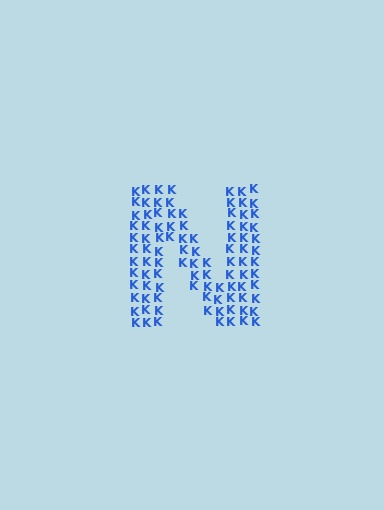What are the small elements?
The small elements are letter K's.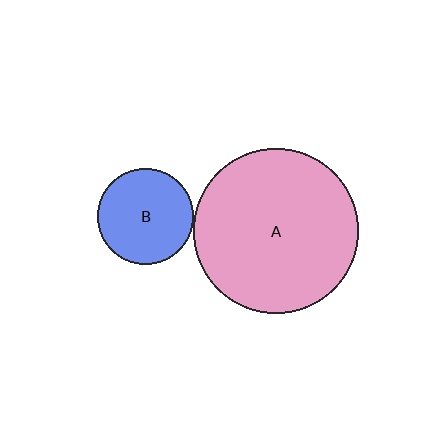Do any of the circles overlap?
No, none of the circles overlap.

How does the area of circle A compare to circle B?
Approximately 2.9 times.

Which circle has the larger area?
Circle A (pink).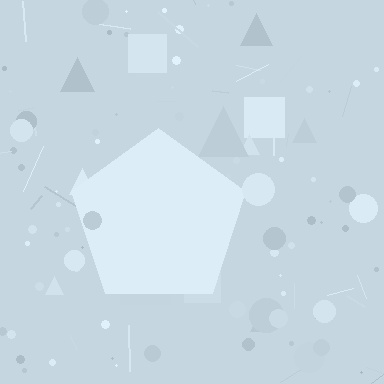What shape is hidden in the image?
A pentagon is hidden in the image.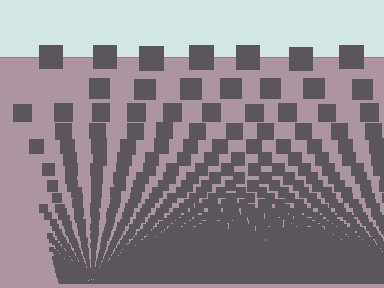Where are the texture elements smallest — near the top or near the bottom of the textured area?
Near the bottom.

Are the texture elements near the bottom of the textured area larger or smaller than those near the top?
Smaller. The gradient is inverted — elements near the bottom are smaller and denser.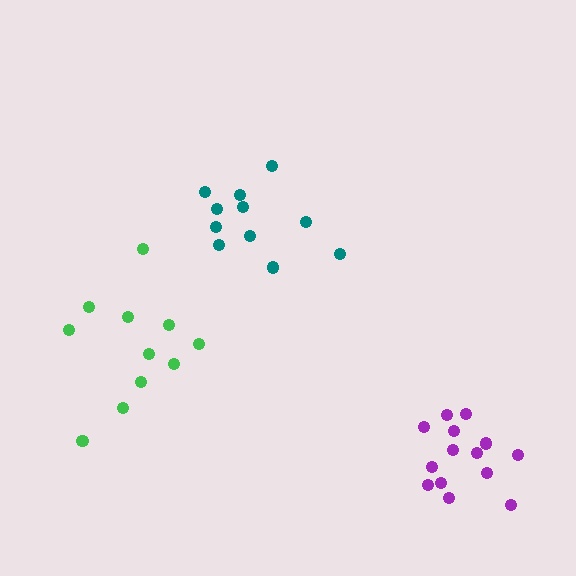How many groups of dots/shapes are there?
There are 3 groups.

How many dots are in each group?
Group 1: 11 dots, Group 2: 11 dots, Group 3: 14 dots (36 total).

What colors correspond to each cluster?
The clusters are colored: green, teal, purple.